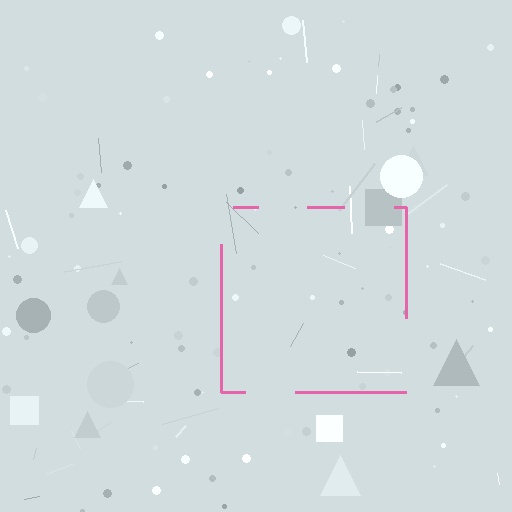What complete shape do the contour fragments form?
The contour fragments form a square.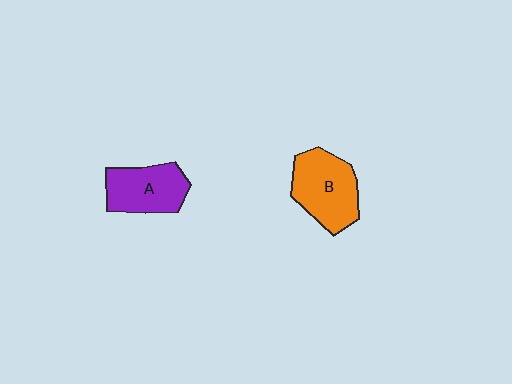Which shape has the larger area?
Shape B (orange).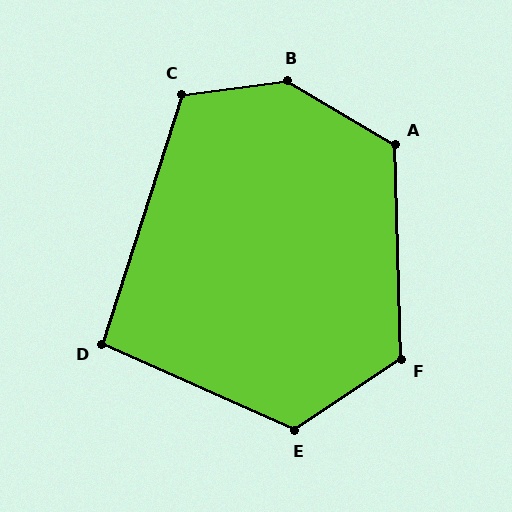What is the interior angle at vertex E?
Approximately 123 degrees (obtuse).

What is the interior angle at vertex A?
Approximately 122 degrees (obtuse).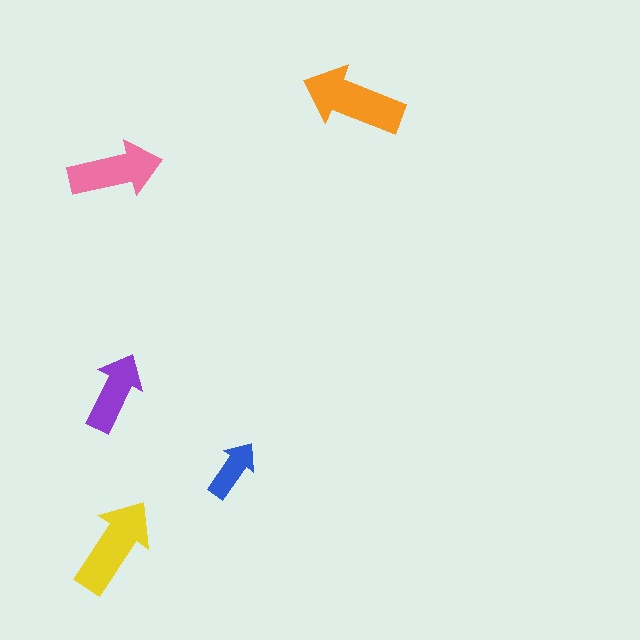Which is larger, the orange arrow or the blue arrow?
The orange one.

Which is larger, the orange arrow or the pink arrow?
The orange one.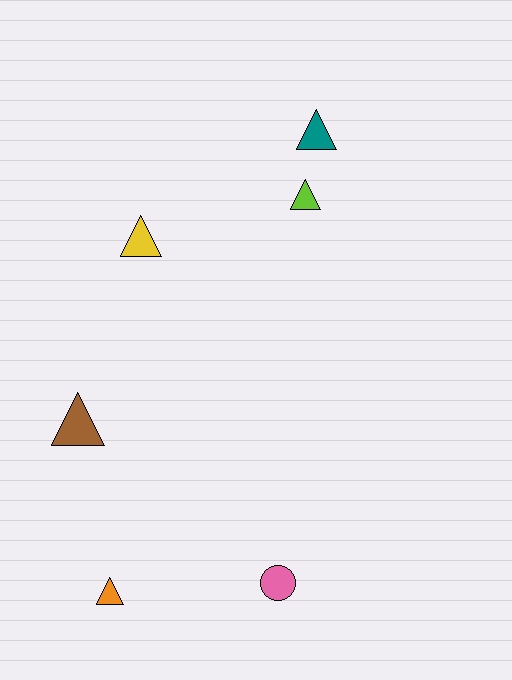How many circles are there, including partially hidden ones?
There is 1 circle.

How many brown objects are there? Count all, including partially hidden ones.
There is 1 brown object.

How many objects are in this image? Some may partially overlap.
There are 6 objects.